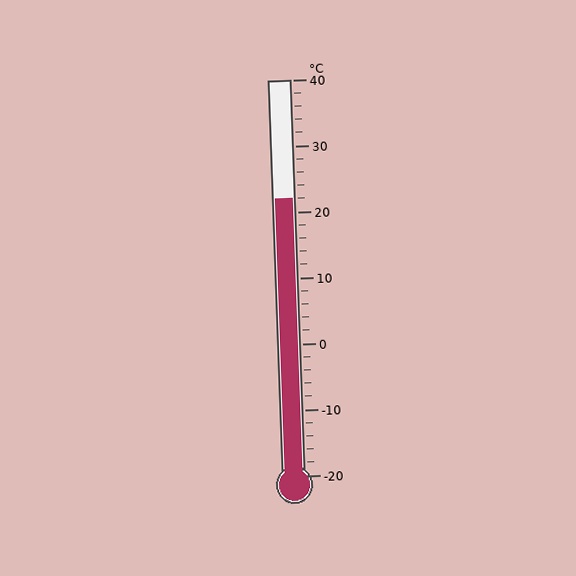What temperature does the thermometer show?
The thermometer shows approximately 22°C.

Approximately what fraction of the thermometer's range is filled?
The thermometer is filled to approximately 70% of its range.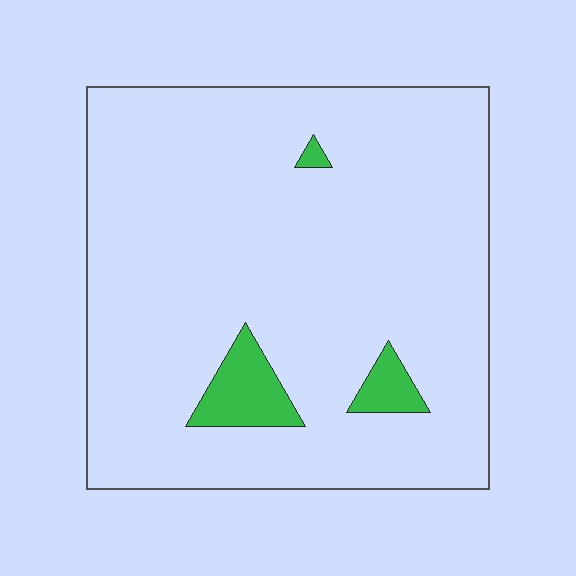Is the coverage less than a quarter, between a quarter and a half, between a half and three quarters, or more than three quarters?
Less than a quarter.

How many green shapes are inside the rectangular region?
3.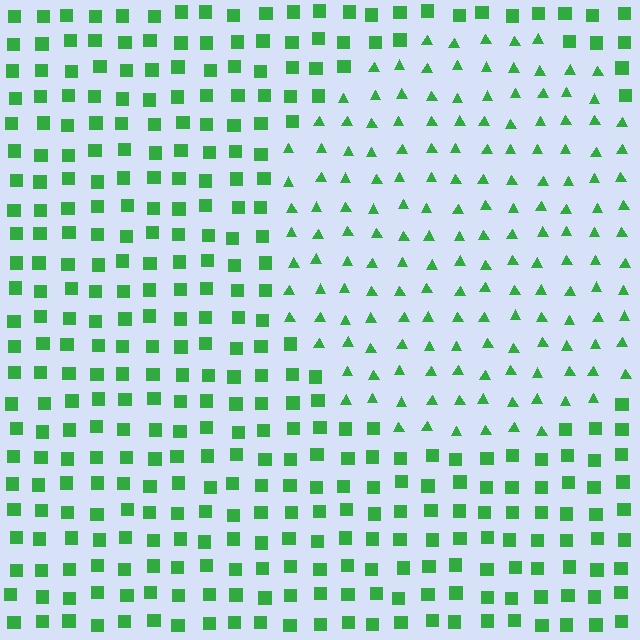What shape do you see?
I see a circle.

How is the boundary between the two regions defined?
The boundary is defined by a change in element shape: triangles inside vs. squares outside. All elements share the same color and spacing.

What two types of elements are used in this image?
The image uses triangles inside the circle region and squares outside it.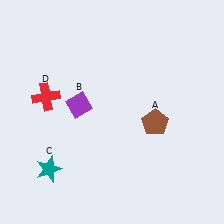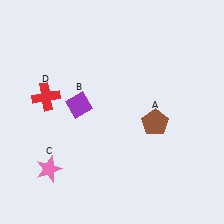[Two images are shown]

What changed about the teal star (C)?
In Image 1, C is teal. In Image 2, it changed to pink.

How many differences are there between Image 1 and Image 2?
There is 1 difference between the two images.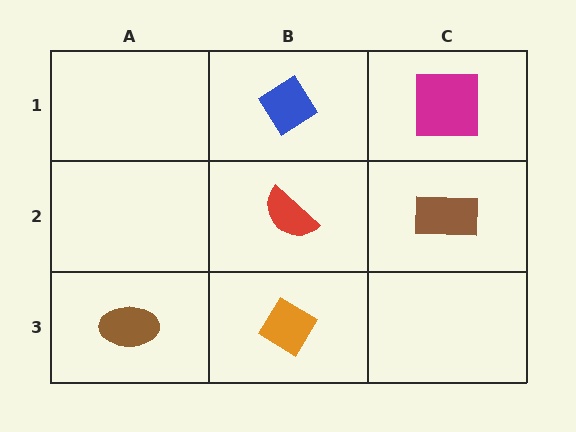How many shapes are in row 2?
2 shapes.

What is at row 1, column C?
A magenta square.